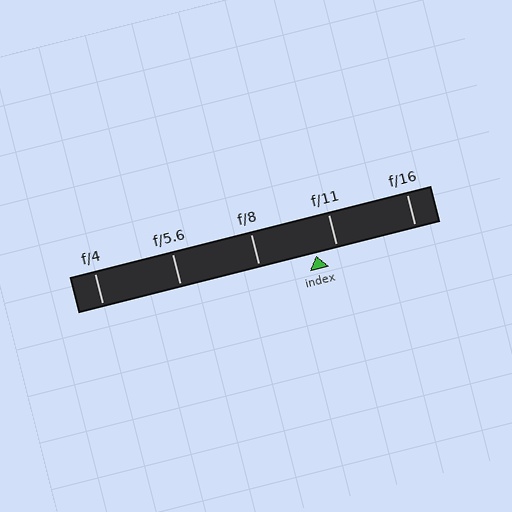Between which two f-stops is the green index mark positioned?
The index mark is between f/8 and f/11.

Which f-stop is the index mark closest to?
The index mark is closest to f/11.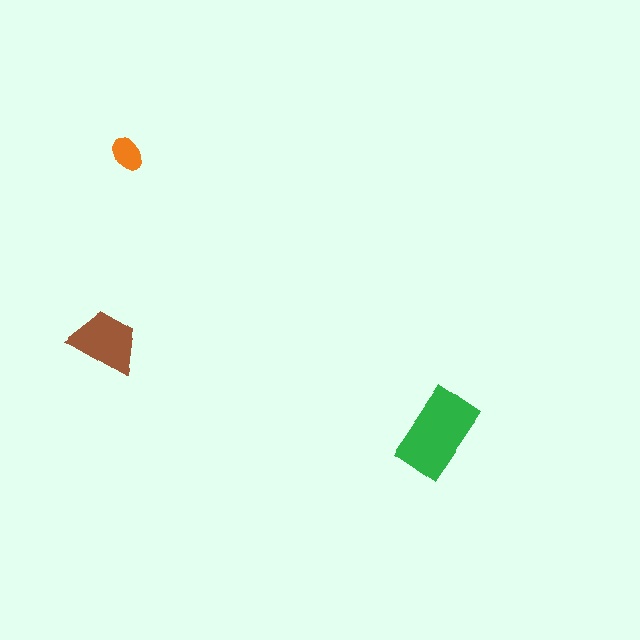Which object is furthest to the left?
The brown trapezoid is leftmost.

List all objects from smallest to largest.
The orange ellipse, the brown trapezoid, the green rectangle.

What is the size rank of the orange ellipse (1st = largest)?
3rd.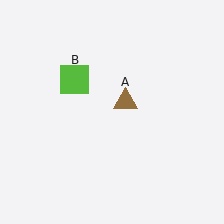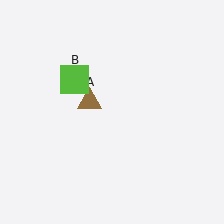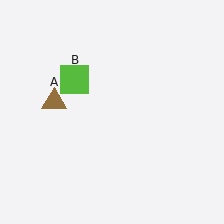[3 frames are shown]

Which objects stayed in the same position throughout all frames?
Lime square (object B) remained stationary.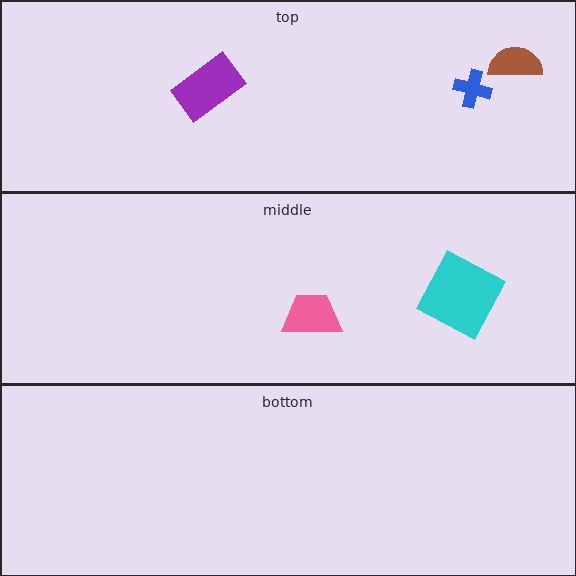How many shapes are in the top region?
3.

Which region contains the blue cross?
The top region.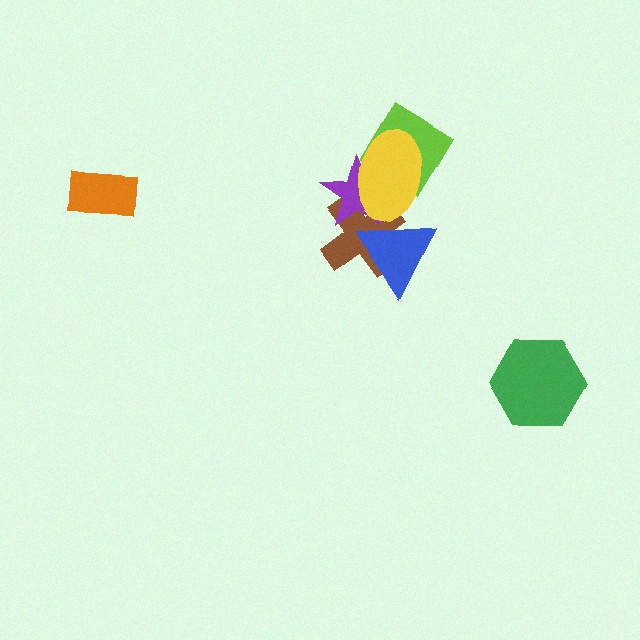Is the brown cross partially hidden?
Yes, it is partially covered by another shape.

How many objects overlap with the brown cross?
3 objects overlap with the brown cross.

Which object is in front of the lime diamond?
The yellow ellipse is in front of the lime diamond.